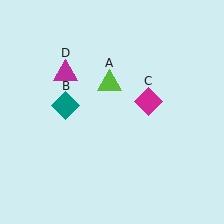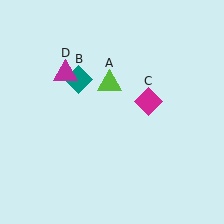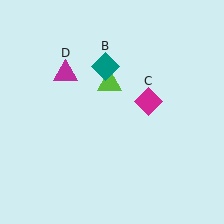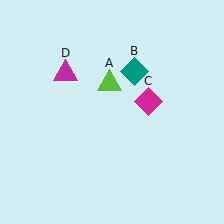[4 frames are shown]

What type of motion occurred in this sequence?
The teal diamond (object B) rotated clockwise around the center of the scene.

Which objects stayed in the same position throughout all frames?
Lime triangle (object A) and magenta diamond (object C) and magenta triangle (object D) remained stationary.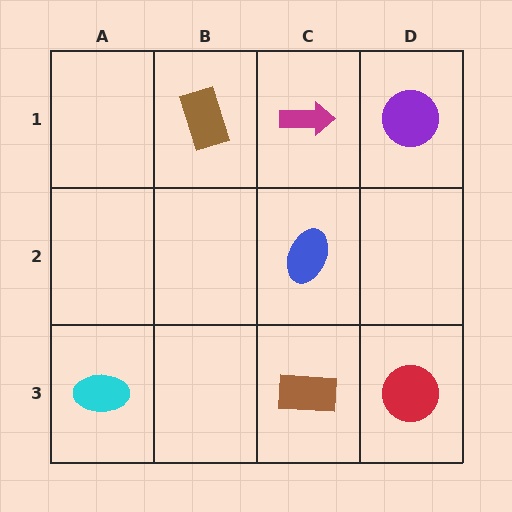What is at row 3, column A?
A cyan ellipse.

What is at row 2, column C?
A blue ellipse.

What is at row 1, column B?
A brown rectangle.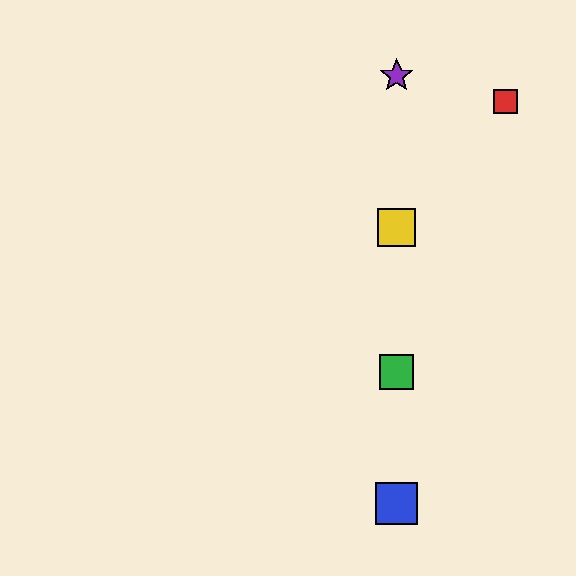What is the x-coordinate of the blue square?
The blue square is at x≈397.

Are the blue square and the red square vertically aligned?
No, the blue square is at x≈397 and the red square is at x≈506.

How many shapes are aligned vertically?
4 shapes (the blue square, the green square, the yellow square, the purple star) are aligned vertically.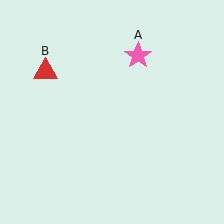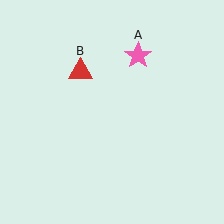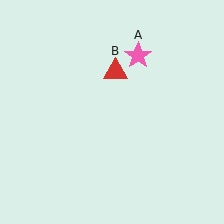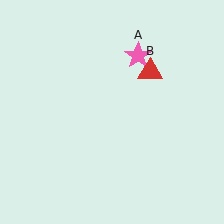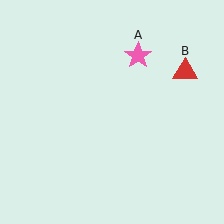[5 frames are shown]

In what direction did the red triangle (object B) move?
The red triangle (object B) moved right.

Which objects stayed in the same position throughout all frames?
Pink star (object A) remained stationary.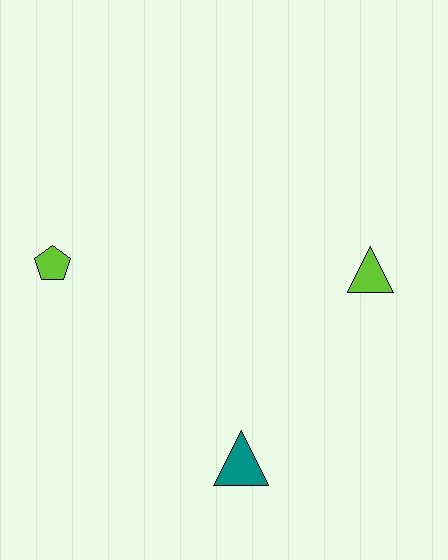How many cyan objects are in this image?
There are no cyan objects.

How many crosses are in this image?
There are no crosses.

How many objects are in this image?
There are 3 objects.